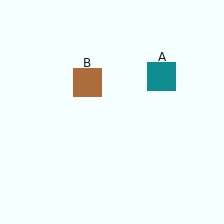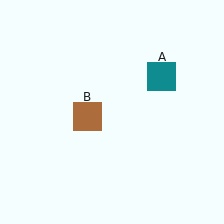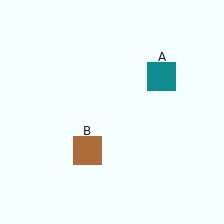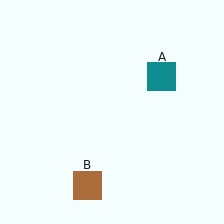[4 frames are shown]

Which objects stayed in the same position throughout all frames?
Teal square (object A) remained stationary.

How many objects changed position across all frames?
1 object changed position: brown square (object B).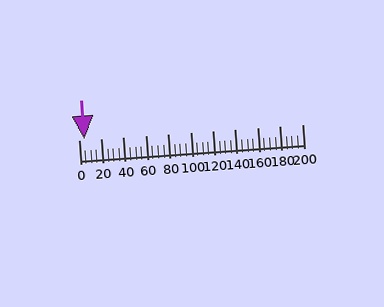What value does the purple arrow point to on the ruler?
The purple arrow points to approximately 5.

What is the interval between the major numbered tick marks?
The major tick marks are spaced 20 units apart.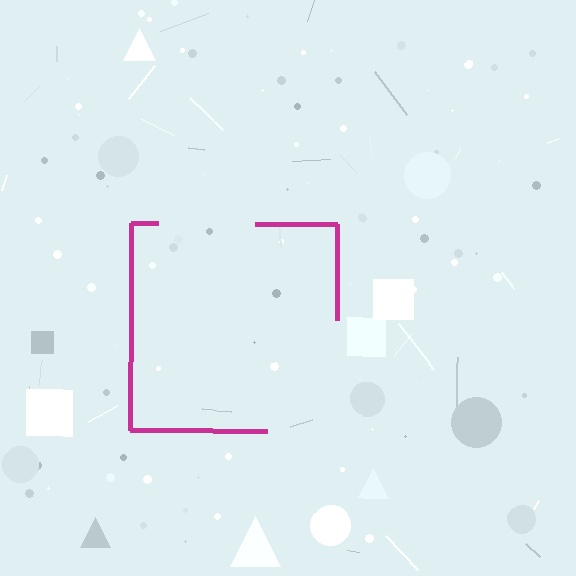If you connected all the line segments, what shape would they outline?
They would outline a square.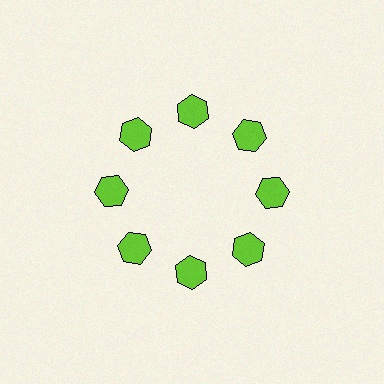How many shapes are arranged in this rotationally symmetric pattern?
There are 8 shapes, arranged in 8 groups of 1.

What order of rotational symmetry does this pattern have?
This pattern has 8-fold rotational symmetry.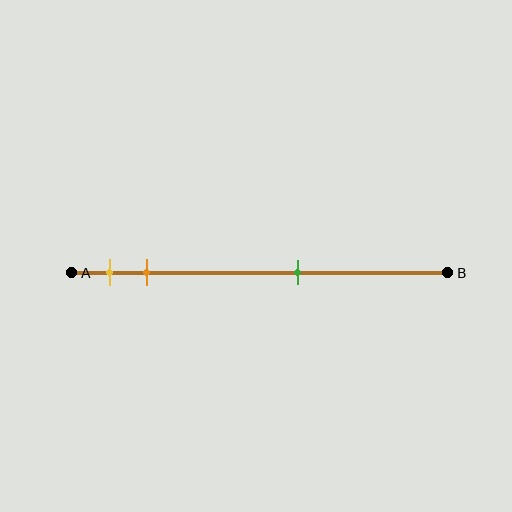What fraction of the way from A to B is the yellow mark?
The yellow mark is approximately 10% (0.1) of the way from A to B.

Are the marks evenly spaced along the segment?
No, the marks are not evenly spaced.